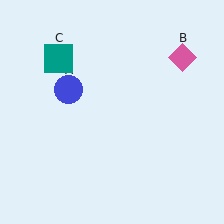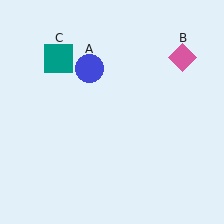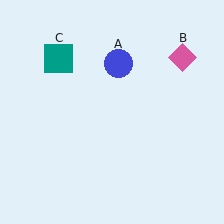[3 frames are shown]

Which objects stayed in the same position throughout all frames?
Pink diamond (object B) and teal square (object C) remained stationary.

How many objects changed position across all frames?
1 object changed position: blue circle (object A).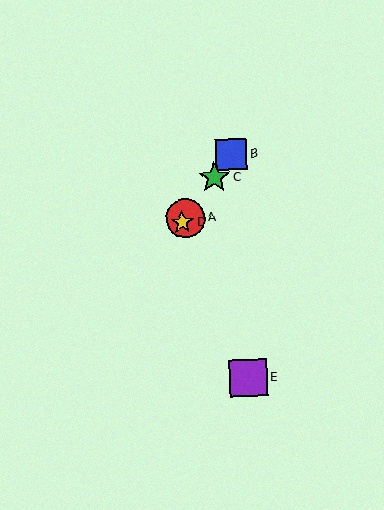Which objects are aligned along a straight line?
Objects A, B, C, D are aligned along a straight line.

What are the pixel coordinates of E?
Object E is at (249, 378).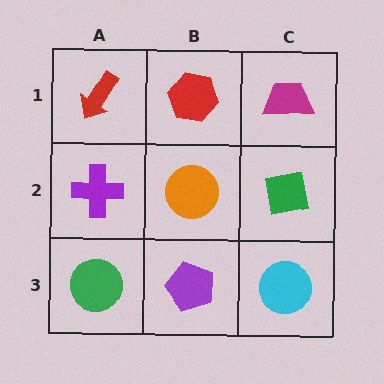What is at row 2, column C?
A green square.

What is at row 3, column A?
A green circle.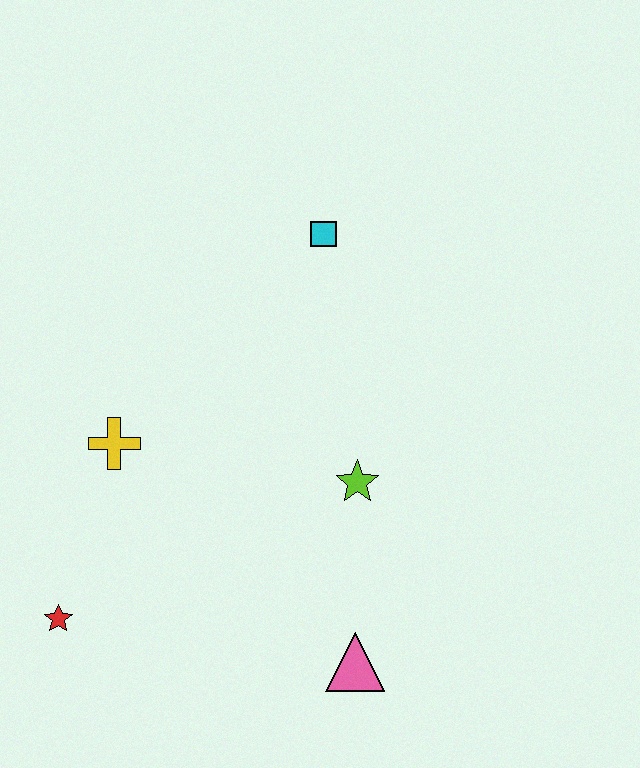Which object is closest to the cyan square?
The lime star is closest to the cyan square.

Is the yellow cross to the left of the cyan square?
Yes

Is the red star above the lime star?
No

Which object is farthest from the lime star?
The red star is farthest from the lime star.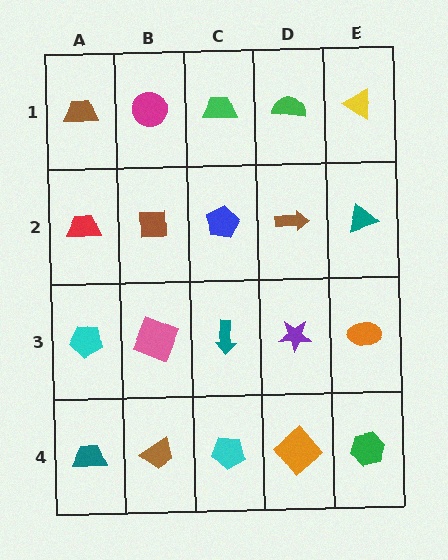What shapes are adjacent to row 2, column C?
A green trapezoid (row 1, column C), a teal arrow (row 3, column C), a brown square (row 2, column B), a brown arrow (row 2, column D).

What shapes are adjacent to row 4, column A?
A cyan pentagon (row 3, column A), a brown trapezoid (row 4, column B).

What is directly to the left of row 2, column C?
A brown square.